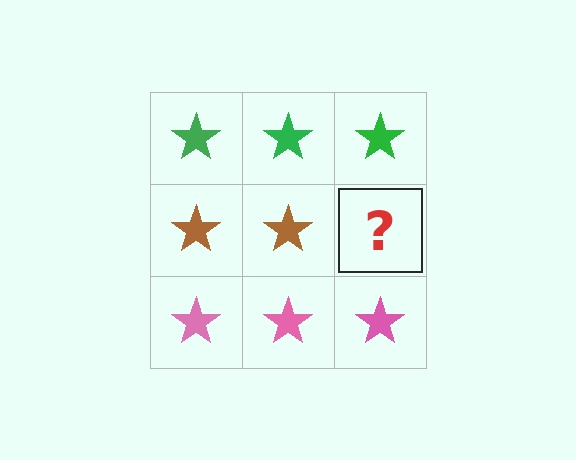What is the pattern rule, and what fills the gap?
The rule is that each row has a consistent color. The gap should be filled with a brown star.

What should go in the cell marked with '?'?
The missing cell should contain a brown star.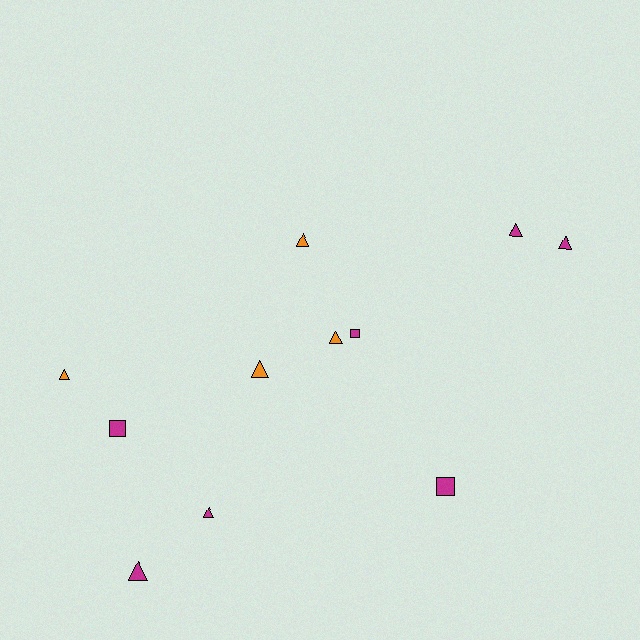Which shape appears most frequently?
Triangle, with 8 objects.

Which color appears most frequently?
Magenta, with 7 objects.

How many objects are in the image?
There are 11 objects.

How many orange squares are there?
There are no orange squares.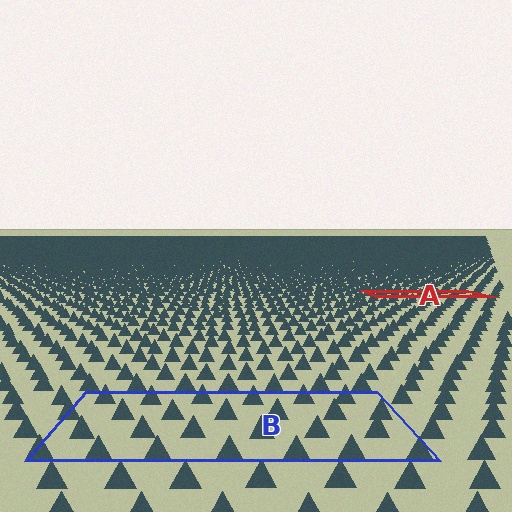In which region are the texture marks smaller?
The texture marks are smaller in region A, because it is farther away.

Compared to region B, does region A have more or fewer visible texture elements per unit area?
Region A has more texture elements per unit area — they are packed more densely because it is farther away.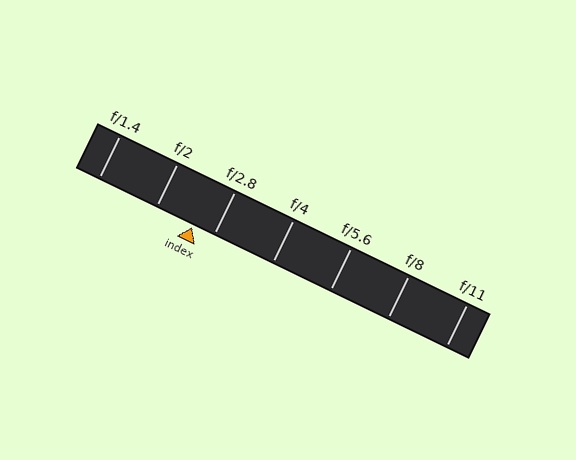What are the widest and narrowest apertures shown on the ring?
The widest aperture shown is f/1.4 and the narrowest is f/11.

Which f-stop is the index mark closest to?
The index mark is closest to f/2.8.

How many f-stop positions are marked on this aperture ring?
There are 7 f-stop positions marked.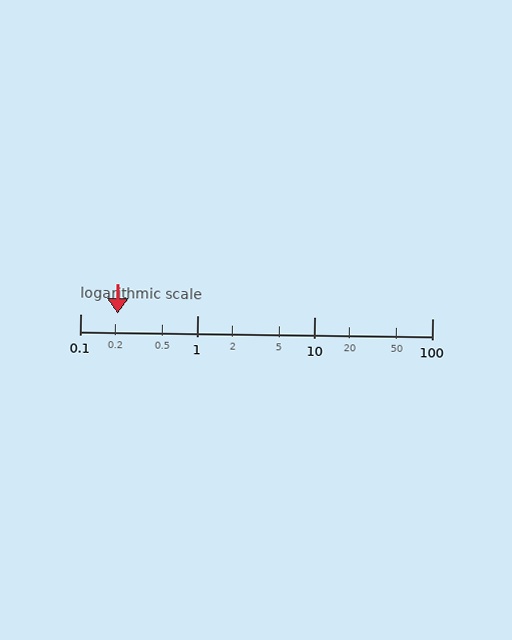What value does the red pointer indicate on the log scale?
The pointer indicates approximately 0.21.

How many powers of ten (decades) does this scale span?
The scale spans 3 decades, from 0.1 to 100.